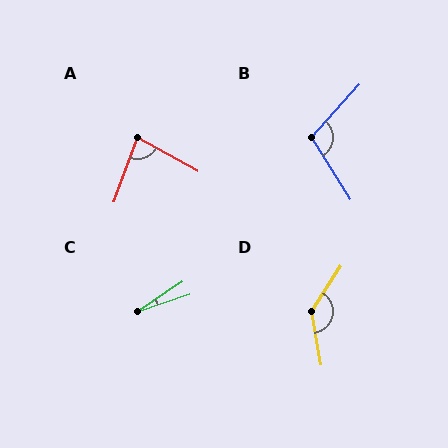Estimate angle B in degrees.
Approximately 106 degrees.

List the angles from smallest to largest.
C (15°), A (81°), B (106°), D (137°).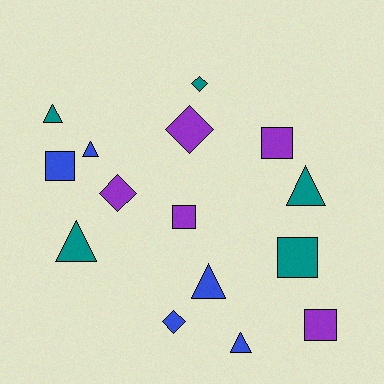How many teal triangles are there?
There are 3 teal triangles.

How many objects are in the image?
There are 15 objects.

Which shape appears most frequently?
Triangle, with 6 objects.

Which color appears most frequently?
Blue, with 5 objects.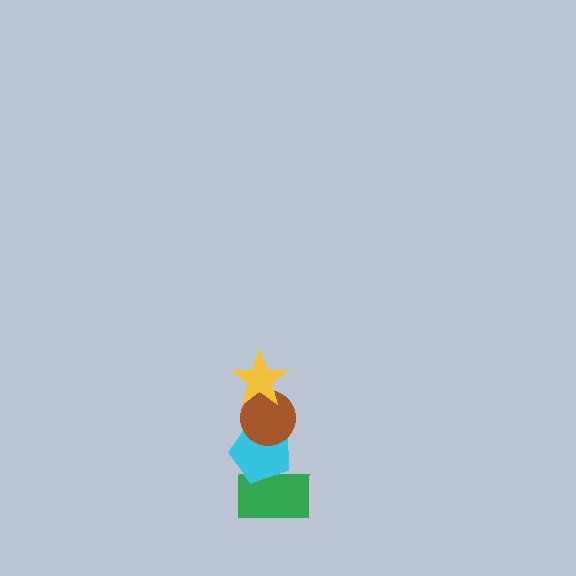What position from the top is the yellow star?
The yellow star is 1st from the top.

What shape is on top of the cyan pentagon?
The brown circle is on top of the cyan pentagon.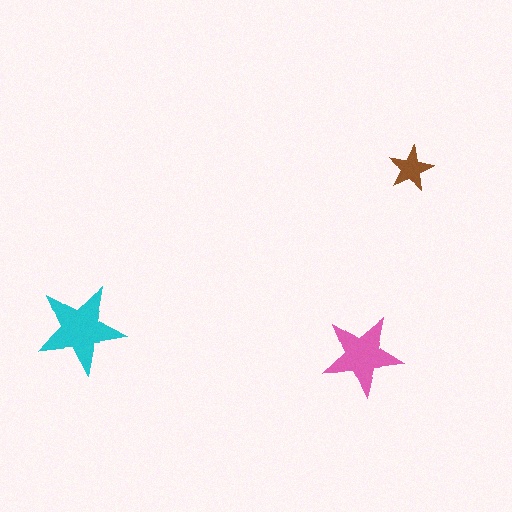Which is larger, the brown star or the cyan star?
The cyan one.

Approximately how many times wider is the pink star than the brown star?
About 2 times wider.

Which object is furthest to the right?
The brown star is rightmost.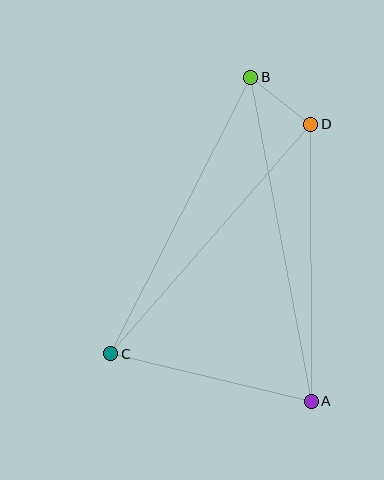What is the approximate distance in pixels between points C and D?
The distance between C and D is approximately 305 pixels.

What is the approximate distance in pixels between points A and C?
The distance between A and C is approximately 206 pixels.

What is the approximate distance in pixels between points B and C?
The distance between B and C is approximately 310 pixels.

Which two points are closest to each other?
Points B and D are closest to each other.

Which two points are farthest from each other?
Points A and B are farthest from each other.